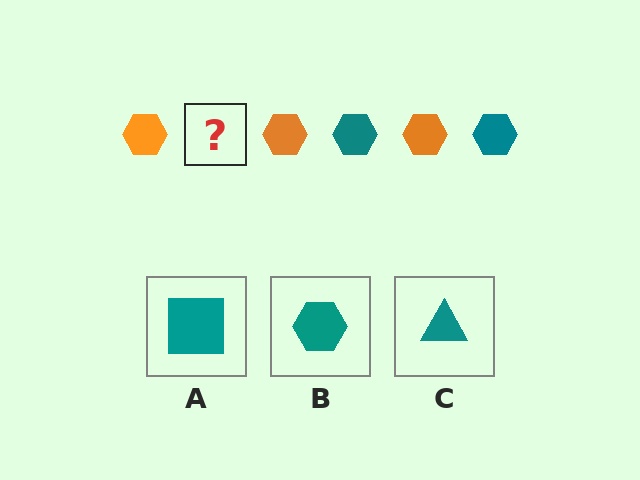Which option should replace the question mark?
Option B.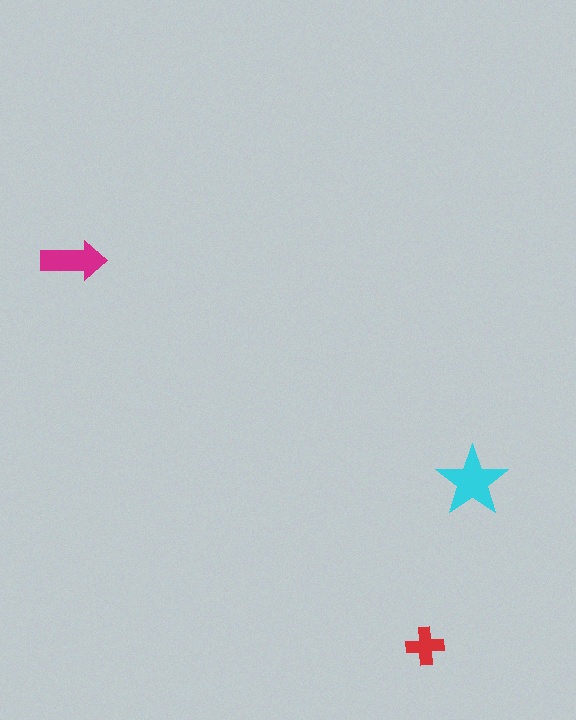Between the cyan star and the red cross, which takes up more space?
The cyan star.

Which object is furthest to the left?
The magenta arrow is leftmost.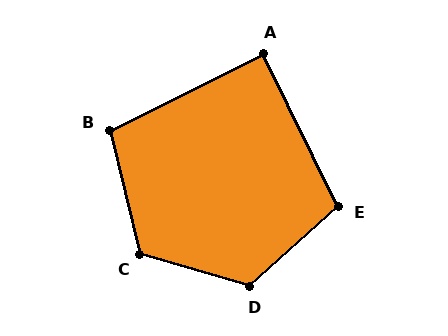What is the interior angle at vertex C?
Approximately 120 degrees (obtuse).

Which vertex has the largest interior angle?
D, at approximately 122 degrees.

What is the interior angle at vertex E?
Approximately 106 degrees (obtuse).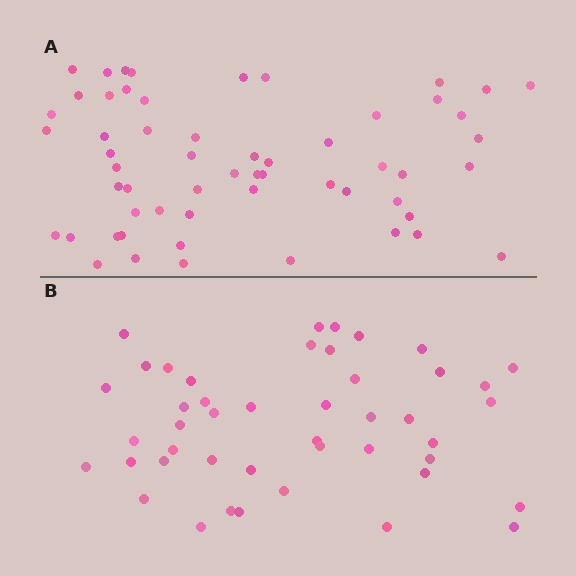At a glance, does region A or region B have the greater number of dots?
Region A (the top region) has more dots.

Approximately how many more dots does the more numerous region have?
Region A has roughly 12 or so more dots than region B.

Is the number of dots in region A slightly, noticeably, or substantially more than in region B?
Region A has noticeably more, but not dramatically so. The ratio is roughly 1.3 to 1.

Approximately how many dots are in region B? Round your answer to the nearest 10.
About 40 dots. (The exact count is 45, which rounds to 40.)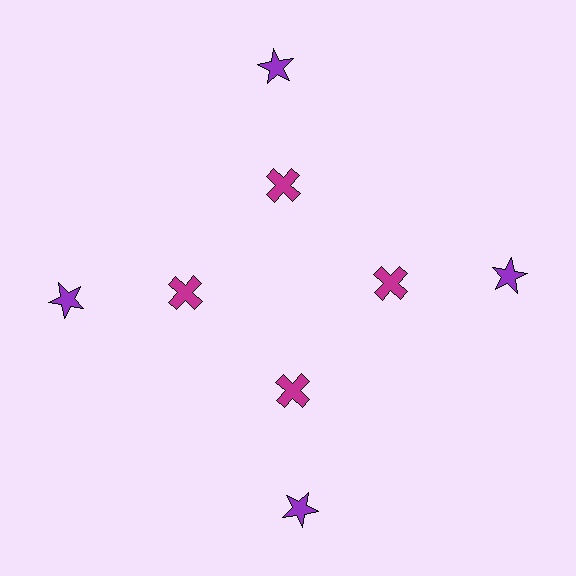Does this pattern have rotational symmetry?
Yes, this pattern has 4-fold rotational symmetry. It looks the same after rotating 90 degrees around the center.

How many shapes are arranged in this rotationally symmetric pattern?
There are 8 shapes, arranged in 4 groups of 2.